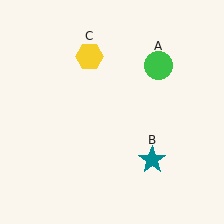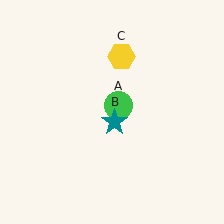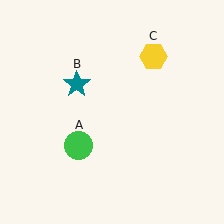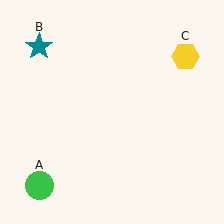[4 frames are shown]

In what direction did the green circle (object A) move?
The green circle (object A) moved down and to the left.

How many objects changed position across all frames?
3 objects changed position: green circle (object A), teal star (object B), yellow hexagon (object C).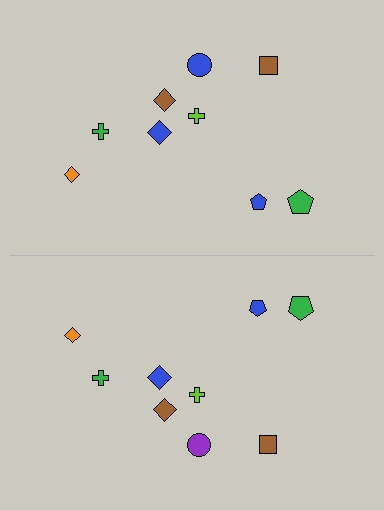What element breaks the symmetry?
The purple circle on the bottom side breaks the symmetry — its mirror counterpart is blue.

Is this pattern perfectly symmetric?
No, the pattern is not perfectly symmetric. The purple circle on the bottom side breaks the symmetry — its mirror counterpart is blue.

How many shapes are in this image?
There are 18 shapes in this image.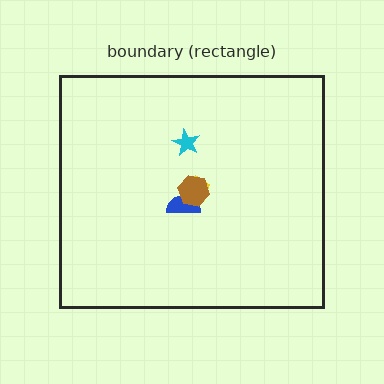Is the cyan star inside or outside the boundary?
Inside.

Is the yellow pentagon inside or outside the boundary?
Inside.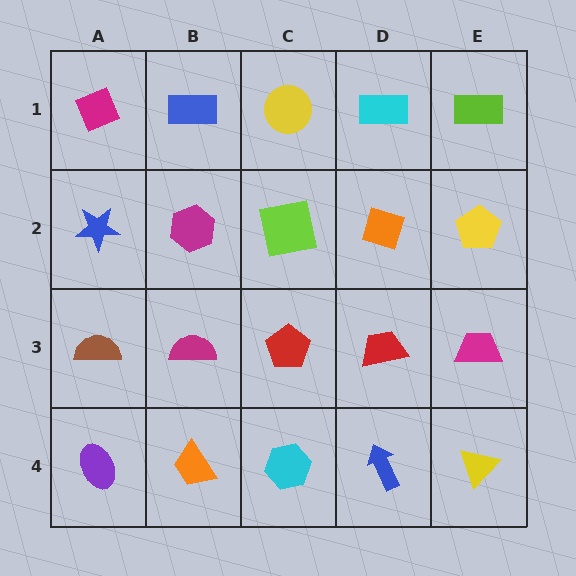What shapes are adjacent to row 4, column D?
A red trapezoid (row 3, column D), a cyan hexagon (row 4, column C), a yellow triangle (row 4, column E).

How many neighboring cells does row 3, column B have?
4.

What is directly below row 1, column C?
A lime square.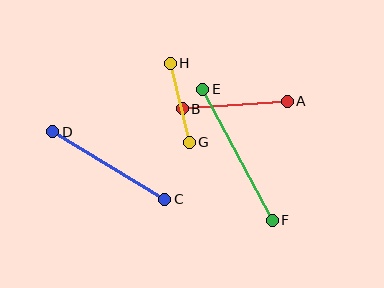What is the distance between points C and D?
The distance is approximately 131 pixels.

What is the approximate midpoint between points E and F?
The midpoint is at approximately (237, 155) pixels.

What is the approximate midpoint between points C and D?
The midpoint is at approximately (109, 165) pixels.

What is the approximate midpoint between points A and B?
The midpoint is at approximately (235, 105) pixels.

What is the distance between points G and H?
The distance is approximately 81 pixels.